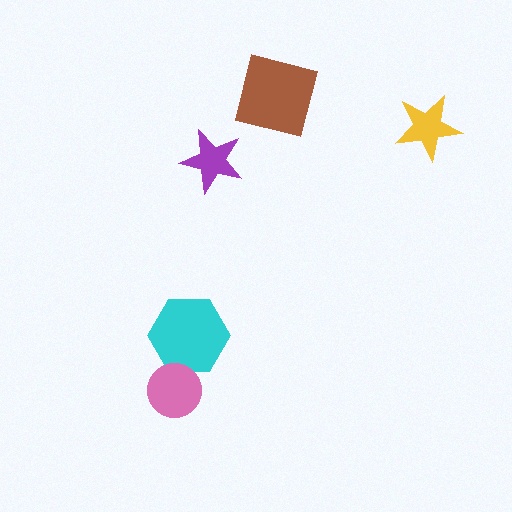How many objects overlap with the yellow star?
0 objects overlap with the yellow star.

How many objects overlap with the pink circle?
1 object overlaps with the pink circle.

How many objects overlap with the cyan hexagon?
1 object overlaps with the cyan hexagon.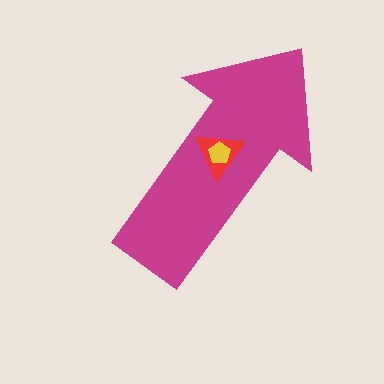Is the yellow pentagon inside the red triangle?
Yes.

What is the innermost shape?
The yellow pentagon.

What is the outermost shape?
The magenta arrow.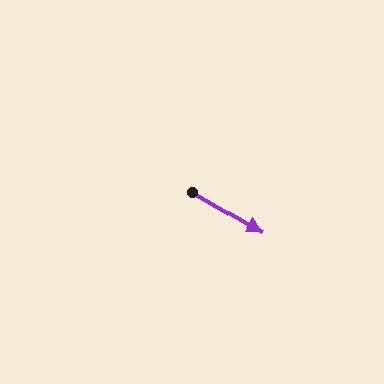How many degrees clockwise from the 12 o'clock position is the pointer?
Approximately 120 degrees.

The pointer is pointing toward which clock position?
Roughly 4 o'clock.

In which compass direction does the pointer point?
Southeast.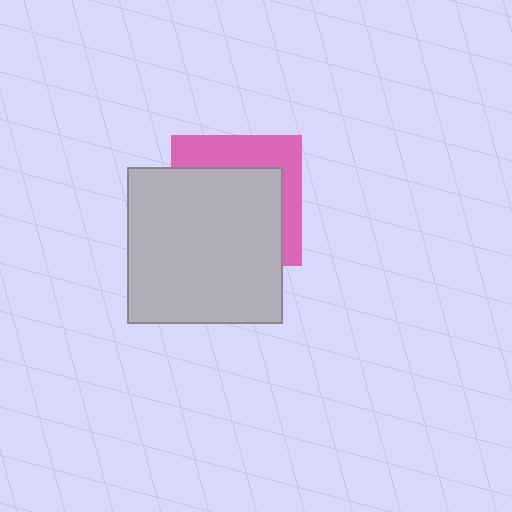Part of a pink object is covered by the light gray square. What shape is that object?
It is a square.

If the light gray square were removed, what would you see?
You would see the complete pink square.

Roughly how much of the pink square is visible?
A small part of it is visible (roughly 35%).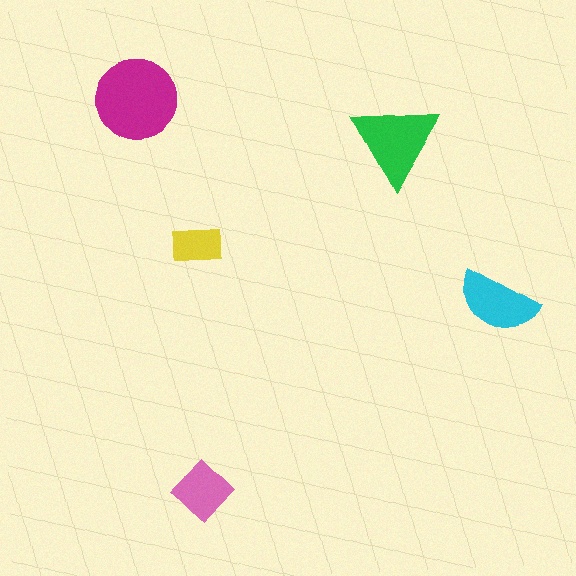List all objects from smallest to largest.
The yellow rectangle, the pink diamond, the cyan semicircle, the green triangle, the magenta circle.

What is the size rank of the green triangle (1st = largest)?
2nd.